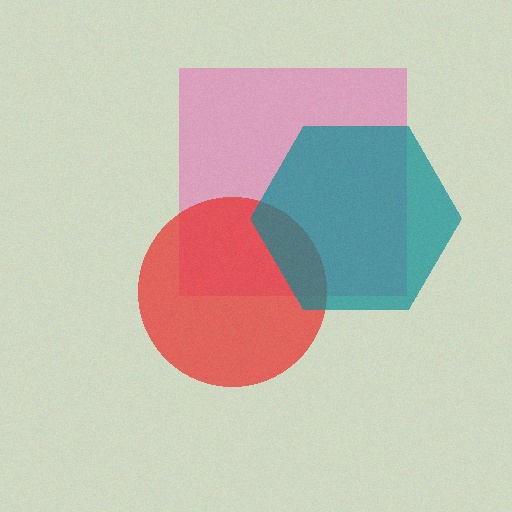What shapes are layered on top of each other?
The layered shapes are: a pink square, a red circle, a teal hexagon.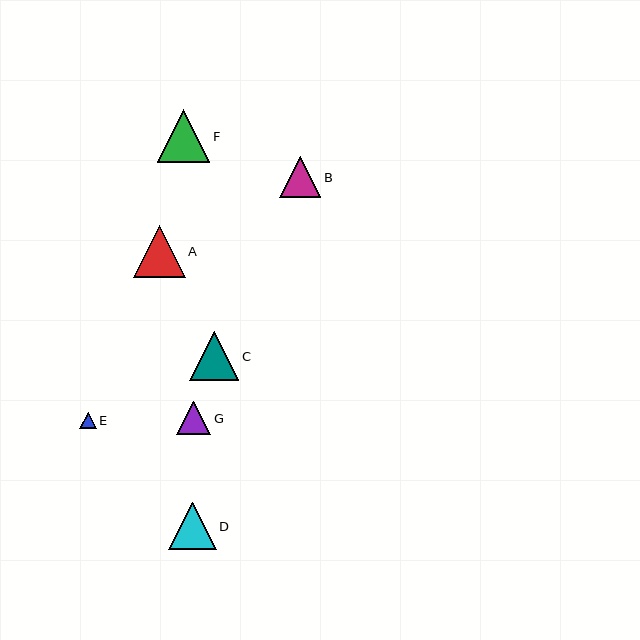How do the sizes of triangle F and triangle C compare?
Triangle F and triangle C are approximately the same size.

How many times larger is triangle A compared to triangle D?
Triangle A is approximately 1.1 times the size of triangle D.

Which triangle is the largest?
Triangle F is the largest with a size of approximately 52 pixels.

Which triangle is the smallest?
Triangle E is the smallest with a size of approximately 16 pixels.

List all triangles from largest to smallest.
From largest to smallest: F, A, C, D, B, G, E.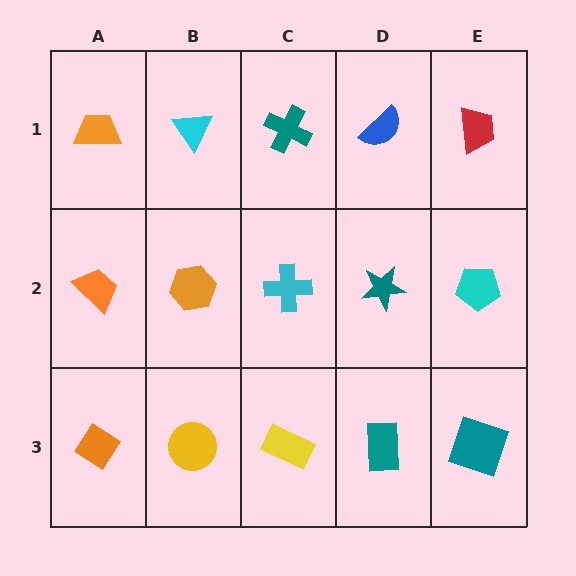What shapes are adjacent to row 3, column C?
A cyan cross (row 2, column C), a yellow circle (row 3, column B), a teal rectangle (row 3, column D).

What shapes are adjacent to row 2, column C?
A teal cross (row 1, column C), a yellow rectangle (row 3, column C), an orange hexagon (row 2, column B), a teal star (row 2, column D).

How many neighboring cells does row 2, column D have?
4.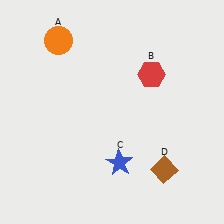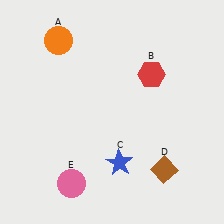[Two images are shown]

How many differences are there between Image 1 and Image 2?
There is 1 difference between the two images.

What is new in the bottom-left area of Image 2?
A pink circle (E) was added in the bottom-left area of Image 2.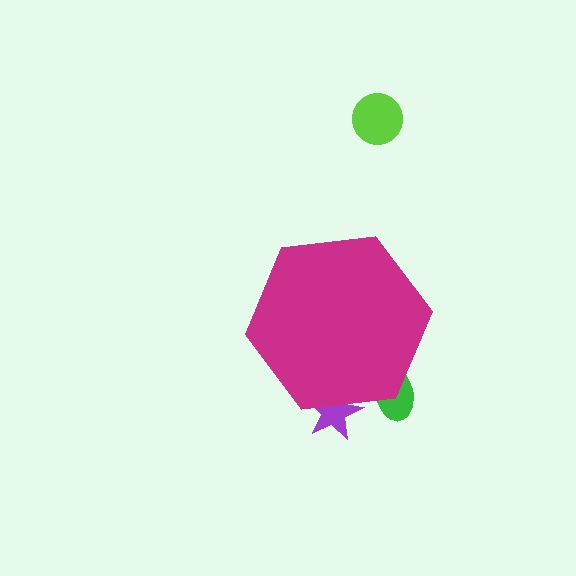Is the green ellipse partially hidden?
Yes, the green ellipse is partially hidden behind the magenta hexagon.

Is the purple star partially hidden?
Yes, the purple star is partially hidden behind the magenta hexagon.